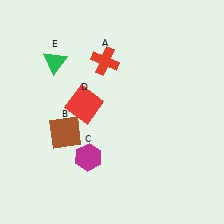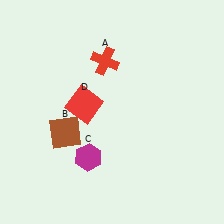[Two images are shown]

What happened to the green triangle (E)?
The green triangle (E) was removed in Image 2. It was in the top-left area of Image 1.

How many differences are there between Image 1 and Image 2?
There is 1 difference between the two images.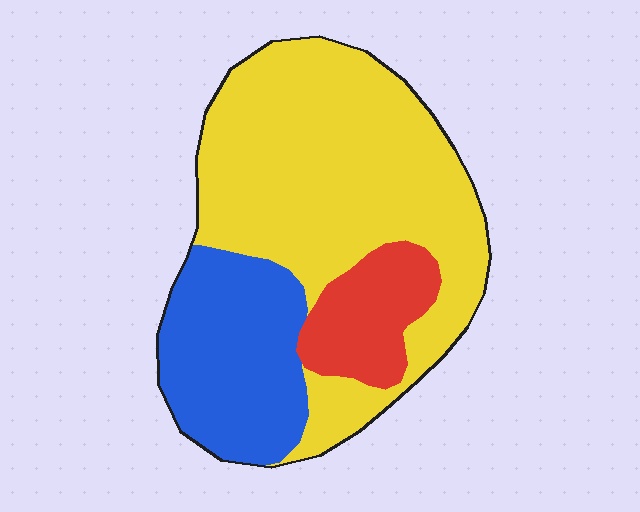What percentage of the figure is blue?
Blue takes up about one quarter (1/4) of the figure.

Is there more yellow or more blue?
Yellow.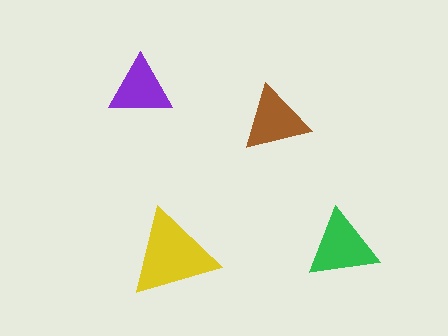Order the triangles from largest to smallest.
the yellow one, the green one, the brown one, the purple one.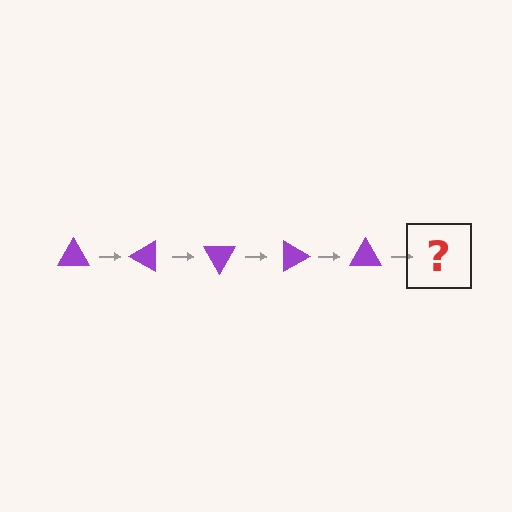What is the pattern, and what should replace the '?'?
The pattern is that the triangle rotates 30 degrees each step. The '?' should be a purple triangle rotated 150 degrees.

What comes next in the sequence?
The next element should be a purple triangle rotated 150 degrees.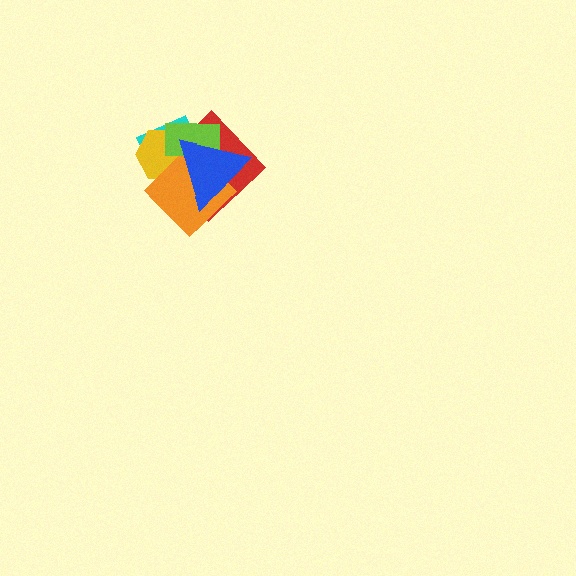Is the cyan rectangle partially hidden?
Yes, it is partially covered by another shape.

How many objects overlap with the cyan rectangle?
5 objects overlap with the cyan rectangle.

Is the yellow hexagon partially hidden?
Yes, it is partially covered by another shape.